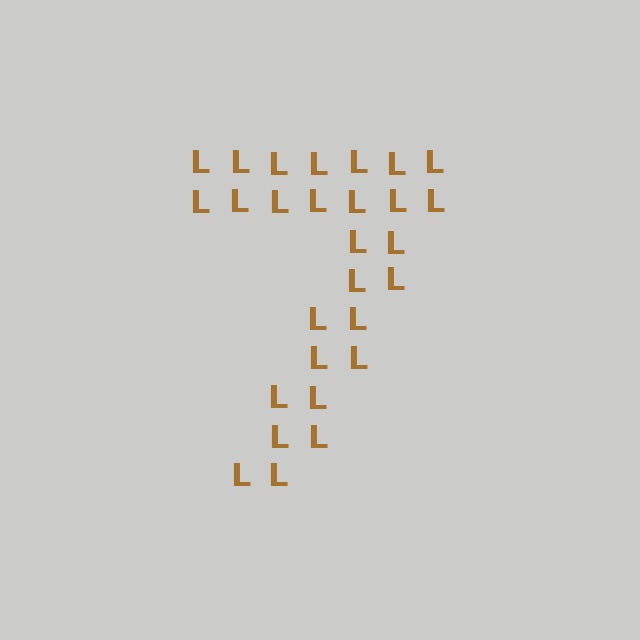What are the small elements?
The small elements are letter L's.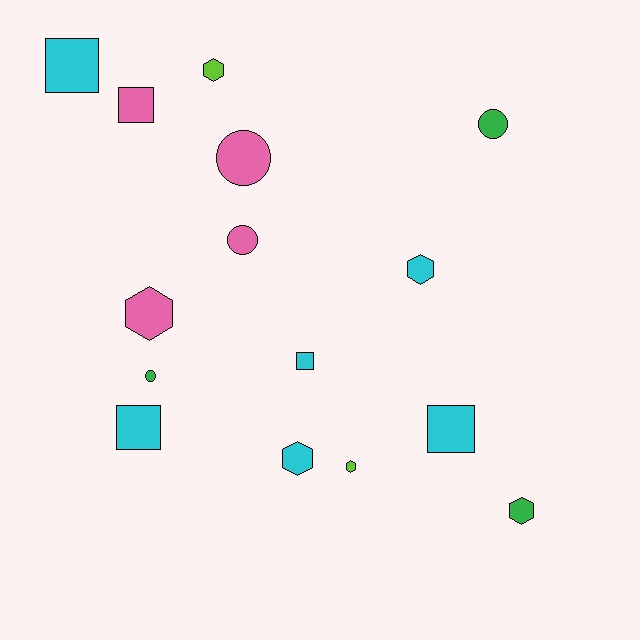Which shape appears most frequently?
Hexagon, with 6 objects.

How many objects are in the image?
There are 15 objects.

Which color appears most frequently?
Cyan, with 6 objects.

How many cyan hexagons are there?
There are 2 cyan hexagons.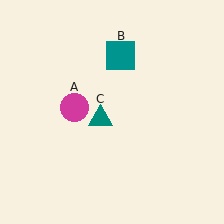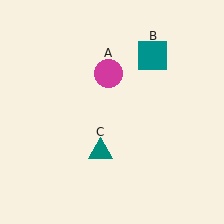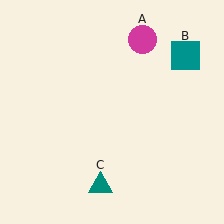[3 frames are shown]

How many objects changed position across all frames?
3 objects changed position: magenta circle (object A), teal square (object B), teal triangle (object C).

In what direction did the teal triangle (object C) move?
The teal triangle (object C) moved down.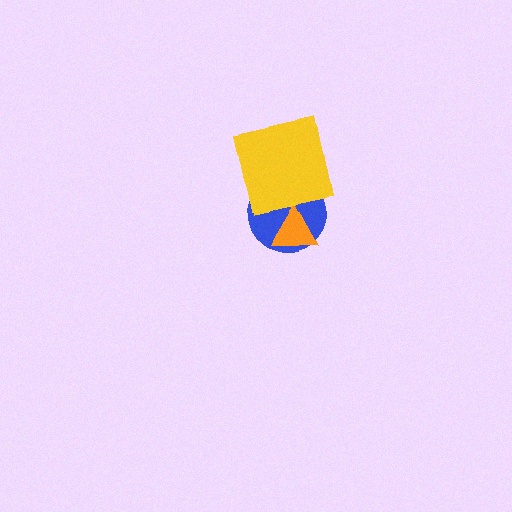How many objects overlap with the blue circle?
2 objects overlap with the blue circle.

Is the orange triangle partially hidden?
No, no other shape covers it.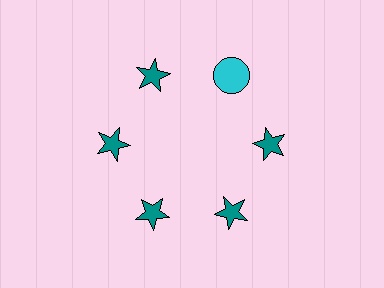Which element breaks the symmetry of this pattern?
The cyan circle at roughly the 1 o'clock position breaks the symmetry. All other shapes are teal stars.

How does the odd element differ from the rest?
It differs in both color (cyan instead of teal) and shape (circle instead of star).